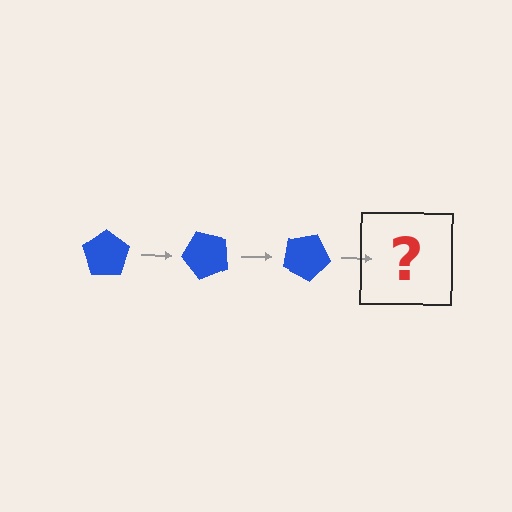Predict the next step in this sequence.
The next step is a blue pentagon rotated 150 degrees.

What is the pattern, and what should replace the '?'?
The pattern is that the pentagon rotates 50 degrees each step. The '?' should be a blue pentagon rotated 150 degrees.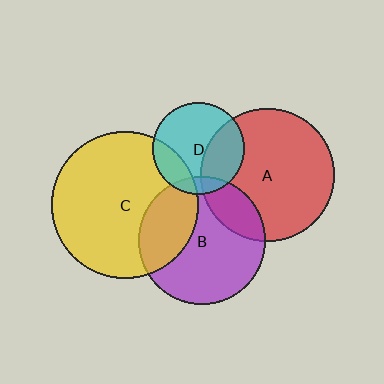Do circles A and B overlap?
Yes.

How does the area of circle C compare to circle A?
Approximately 1.2 times.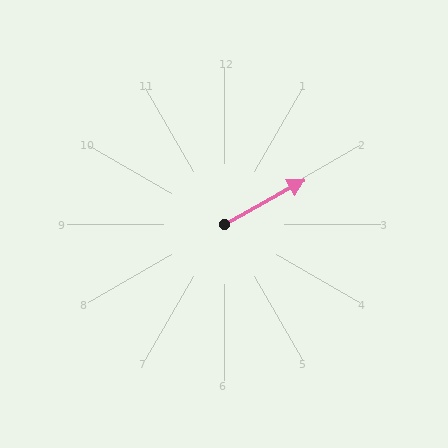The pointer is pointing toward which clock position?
Roughly 2 o'clock.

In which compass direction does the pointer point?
Northeast.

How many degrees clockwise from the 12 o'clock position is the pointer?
Approximately 61 degrees.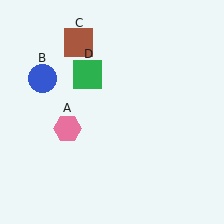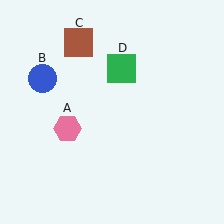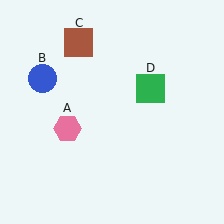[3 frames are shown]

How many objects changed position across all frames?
1 object changed position: green square (object D).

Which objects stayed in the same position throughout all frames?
Pink hexagon (object A) and blue circle (object B) and brown square (object C) remained stationary.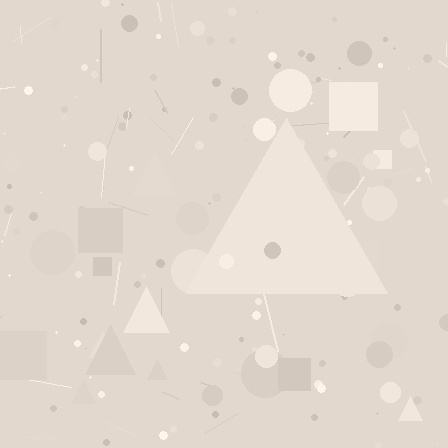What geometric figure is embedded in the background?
A triangle is embedded in the background.